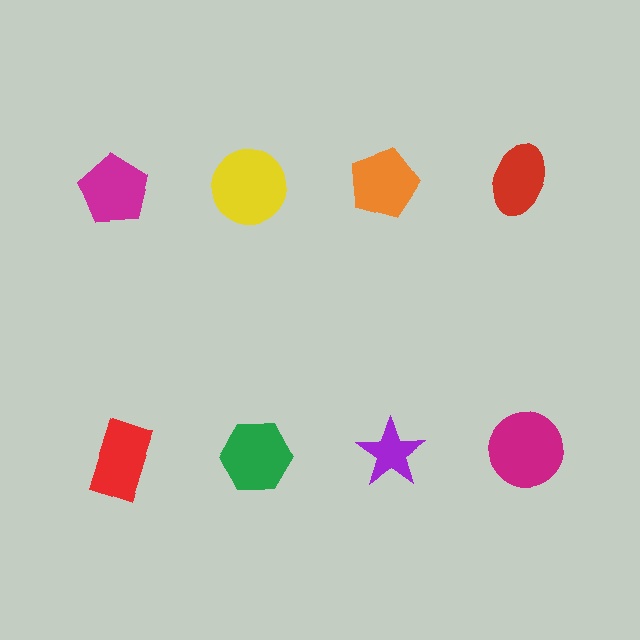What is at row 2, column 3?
A purple star.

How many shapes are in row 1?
4 shapes.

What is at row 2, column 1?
A red rectangle.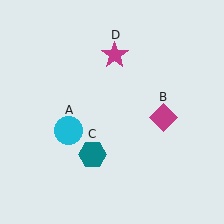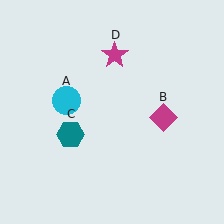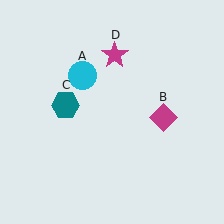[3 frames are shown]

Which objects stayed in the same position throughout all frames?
Magenta diamond (object B) and magenta star (object D) remained stationary.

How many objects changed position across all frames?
2 objects changed position: cyan circle (object A), teal hexagon (object C).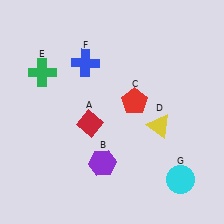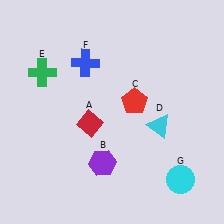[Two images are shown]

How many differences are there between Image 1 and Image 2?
There is 1 difference between the two images.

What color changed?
The triangle (D) changed from yellow in Image 1 to cyan in Image 2.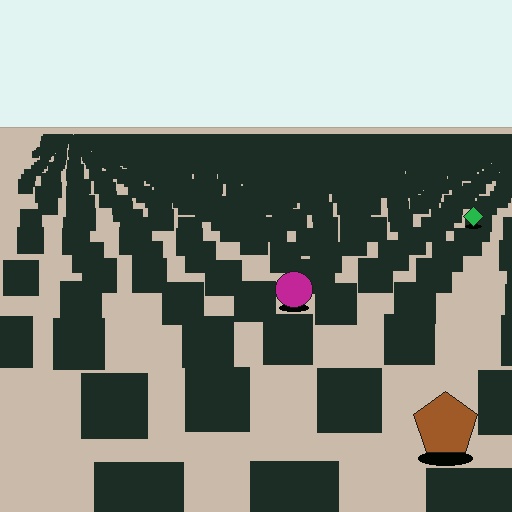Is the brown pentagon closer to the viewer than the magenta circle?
Yes. The brown pentagon is closer — you can tell from the texture gradient: the ground texture is coarser near it.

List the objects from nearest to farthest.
From nearest to farthest: the brown pentagon, the magenta circle, the green diamond.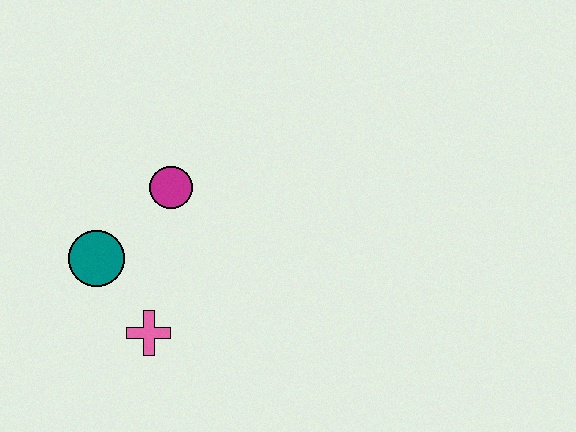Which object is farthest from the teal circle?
The magenta circle is farthest from the teal circle.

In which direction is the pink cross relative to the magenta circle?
The pink cross is below the magenta circle.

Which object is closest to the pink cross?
The teal circle is closest to the pink cross.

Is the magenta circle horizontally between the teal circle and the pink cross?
No